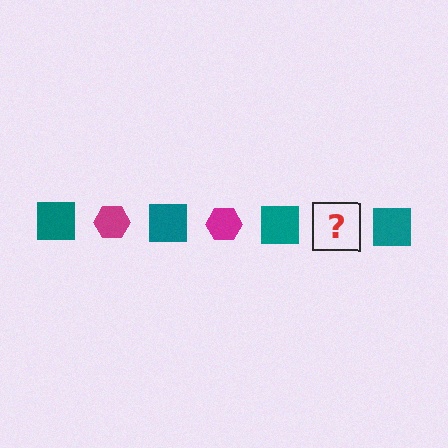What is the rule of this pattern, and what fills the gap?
The rule is that the pattern alternates between teal square and magenta hexagon. The gap should be filled with a magenta hexagon.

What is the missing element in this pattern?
The missing element is a magenta hexagon.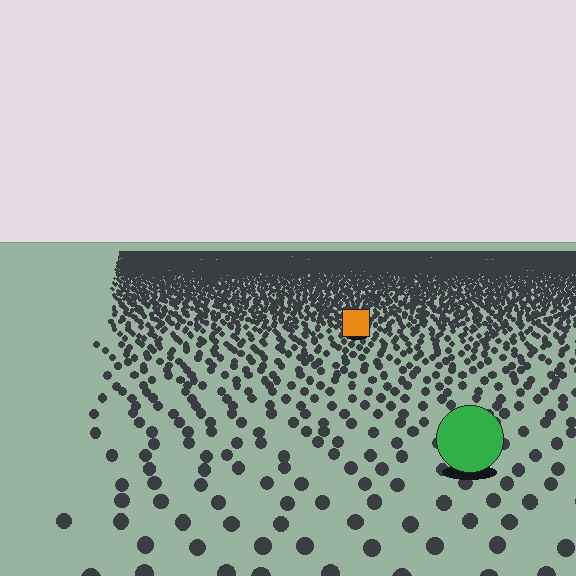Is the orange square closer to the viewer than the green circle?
No. The green circle is closer — you can tell from the texture gradient: the ground texture is coarser near it.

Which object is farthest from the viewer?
The orange square is farthest from the viewer. It appears smaller and the ground texture around it is denser.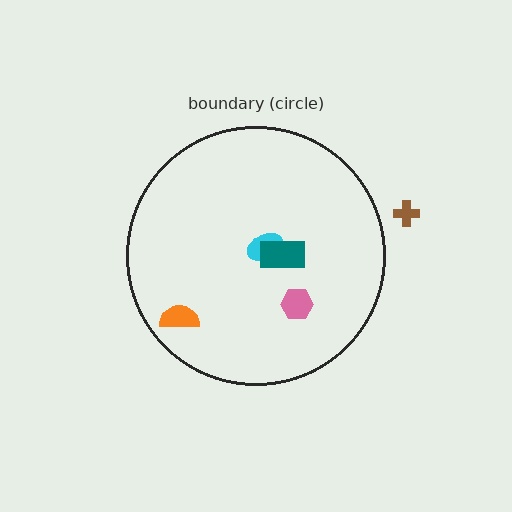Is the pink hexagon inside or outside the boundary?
Inside.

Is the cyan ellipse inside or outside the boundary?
Inside.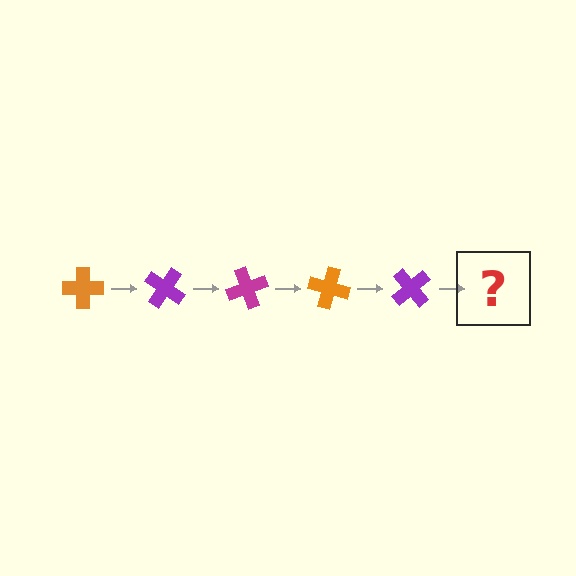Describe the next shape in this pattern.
It should be a magenta cross, rotated 175 degrees from the start.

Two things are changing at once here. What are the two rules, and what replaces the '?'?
The two rules are that it rotates 35 degrees each step and the color cycles through orange, purple, and magenta. The '?' should be a magenta cross, rotated 175 degrees from the start.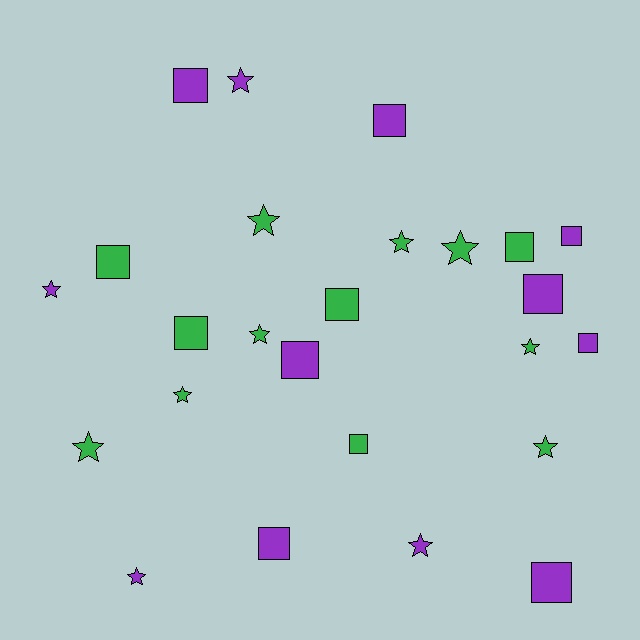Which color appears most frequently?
Green, with 13 objects.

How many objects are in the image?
There are 25 objects.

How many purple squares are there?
There are 8 purple squares.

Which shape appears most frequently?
Square, with 13 objects.